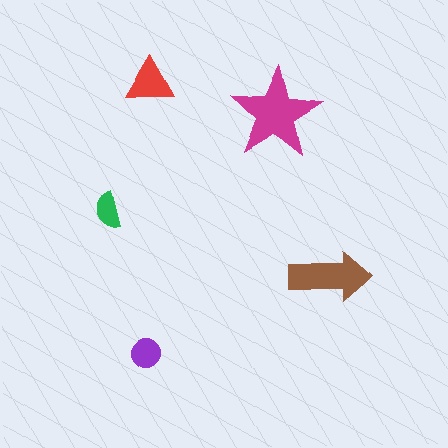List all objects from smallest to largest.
The green semicircle, the purple circle, the red triangle, the brown arrow, the magenta star.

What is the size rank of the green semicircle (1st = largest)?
5th.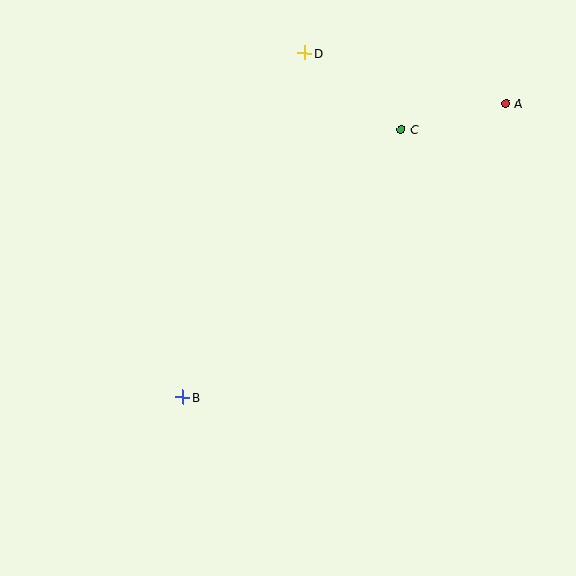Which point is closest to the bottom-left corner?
Point B is closest to the bottom-left corner.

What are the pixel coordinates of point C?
Point C is at (401, 129).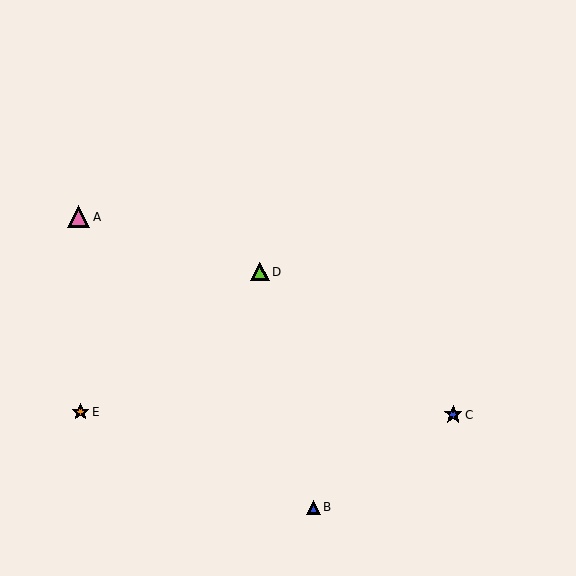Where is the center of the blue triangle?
The center of the blue triangle is at (313, 507).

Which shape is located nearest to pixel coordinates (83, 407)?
The orange star (labeled E) at (80, 412) is nearest to that location.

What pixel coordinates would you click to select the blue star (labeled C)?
Click at (453, 415) to select the blue star C.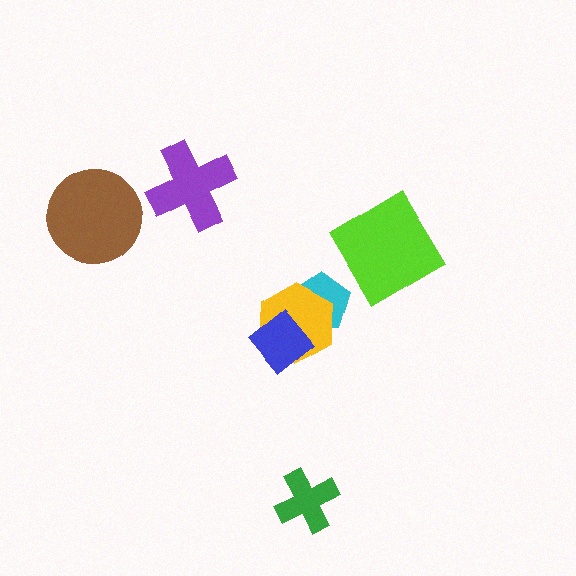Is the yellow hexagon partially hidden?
Yes, it is partially covered by another shape.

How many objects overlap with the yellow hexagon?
2 objects overlap with the yellow hexagon.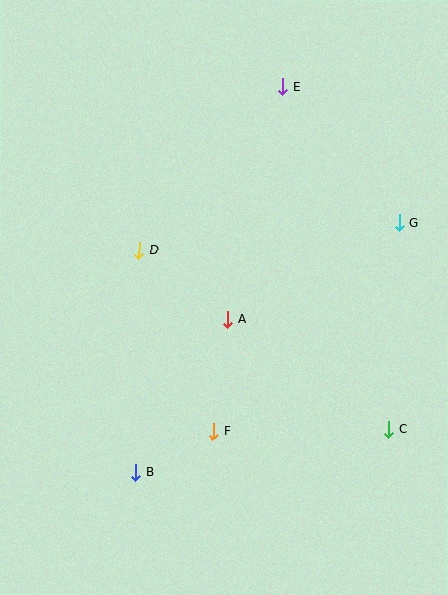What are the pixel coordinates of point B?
Point B is at (136, 472).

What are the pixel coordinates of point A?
Point A is at (228, 319).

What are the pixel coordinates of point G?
Point G is at (399, 223).